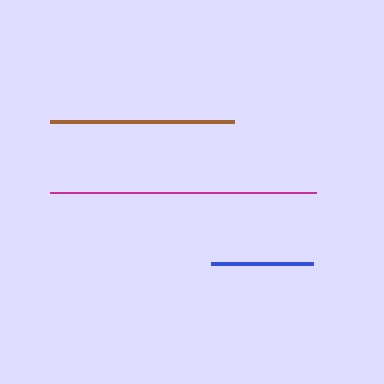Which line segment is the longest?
The magenta line is the longest at approximately 266 pixels.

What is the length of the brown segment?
The brown segment is approximately 184 pixels long.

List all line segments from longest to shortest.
From longest to shortest: magenta, brown, blue.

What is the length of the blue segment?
The blue segment is approximately 102 pixels long.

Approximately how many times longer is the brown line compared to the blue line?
The brown line is approximately 1.8 times the length of the blue line.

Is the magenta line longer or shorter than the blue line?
The magenta line is longer than the blue line.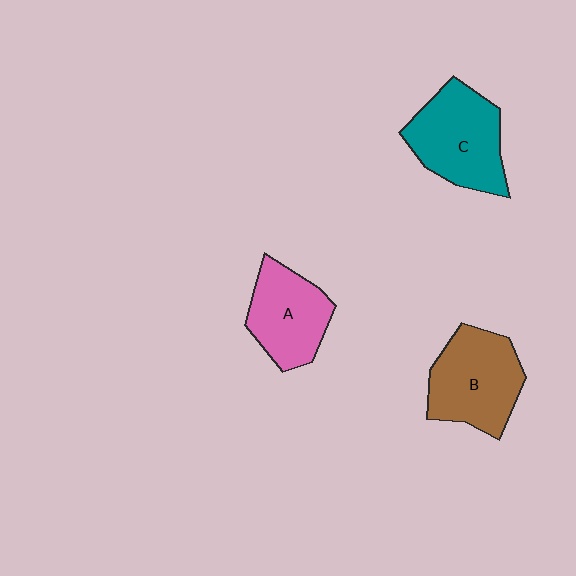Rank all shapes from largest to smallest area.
From largest to smallest: C (teal), B (brown), A (pink).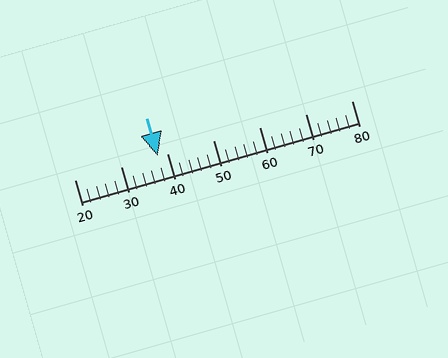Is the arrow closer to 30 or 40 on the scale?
The arrow is closer to 40.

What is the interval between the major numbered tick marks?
The major tick marks are spaced 10 units apart.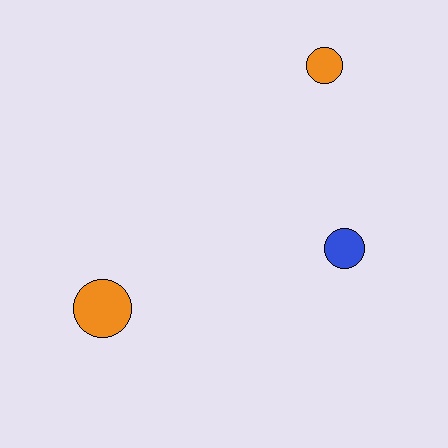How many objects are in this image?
There are 3 objects.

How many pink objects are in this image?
There are no pink objects.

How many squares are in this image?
There are no squares.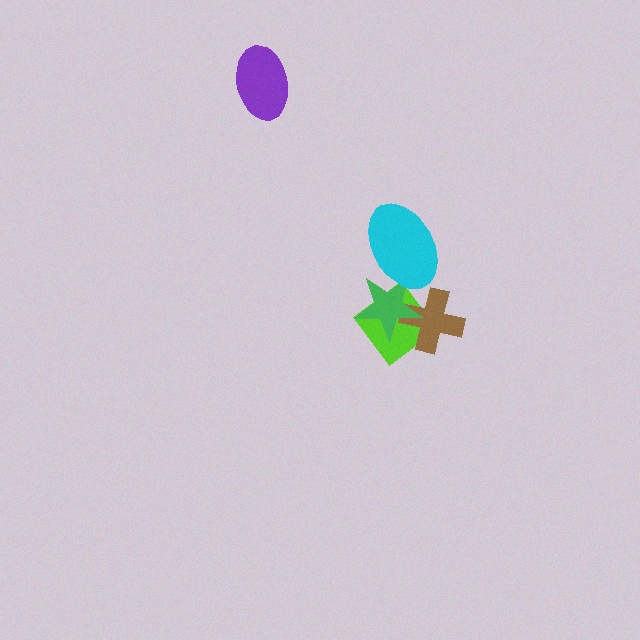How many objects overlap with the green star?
3 objects overlap with the green star.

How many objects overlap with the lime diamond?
3 objects overlap with the lime diamond.